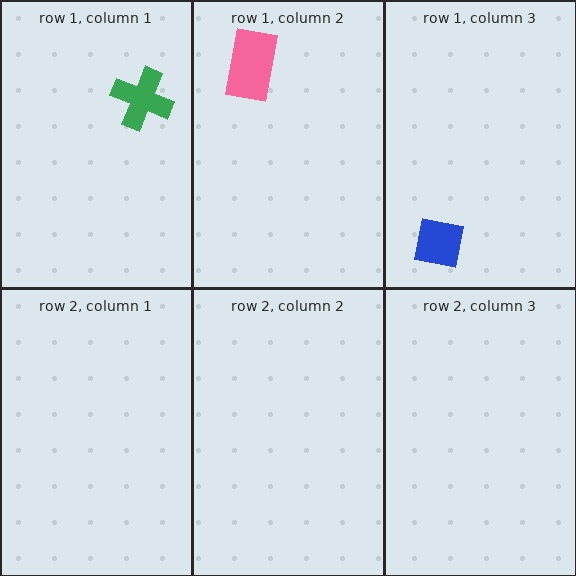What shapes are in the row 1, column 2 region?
The pink rectangle.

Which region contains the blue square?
The row 1, column 3 region.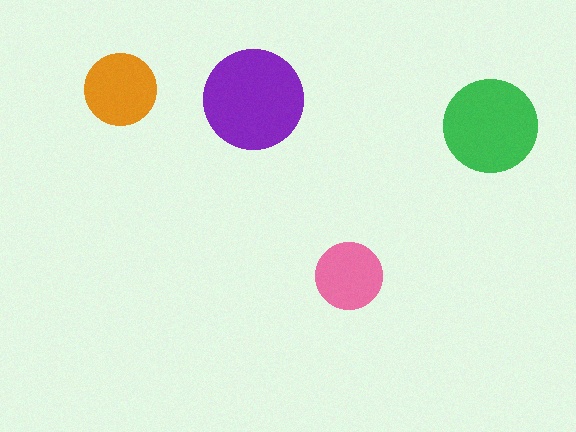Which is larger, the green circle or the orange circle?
The green one.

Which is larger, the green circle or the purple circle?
The purple one.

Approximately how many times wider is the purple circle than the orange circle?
About 1.5 times wider.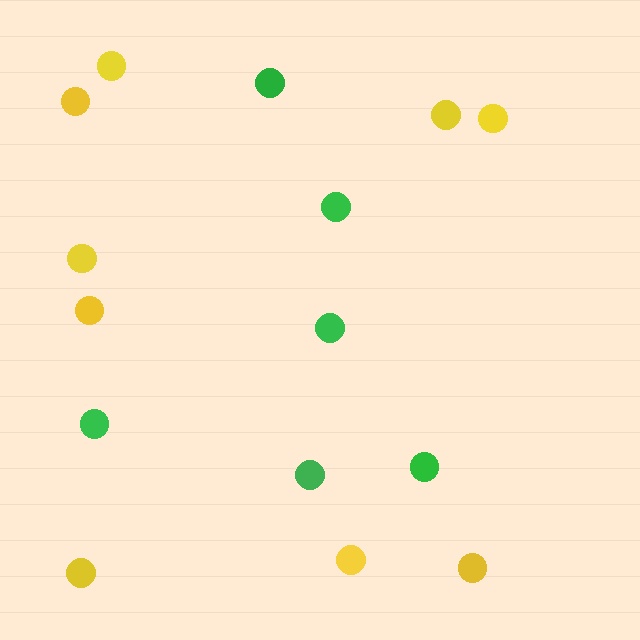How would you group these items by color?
There are 2 groups: one group of green circles (6) and one group of yellow circles (9).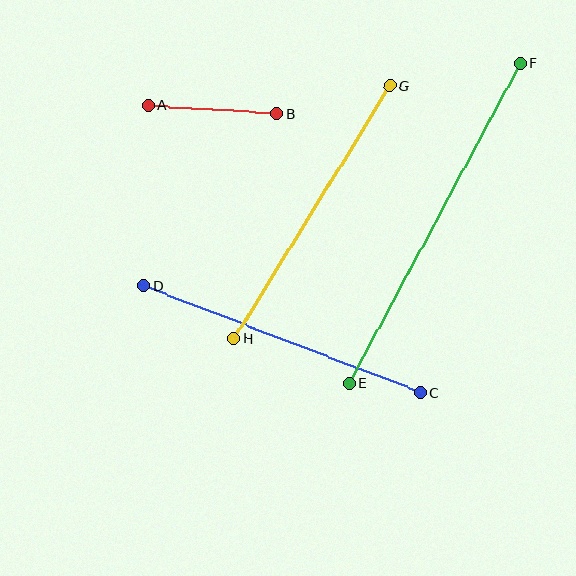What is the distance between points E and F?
The distance is approximately 362 pixels.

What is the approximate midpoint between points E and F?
The midpoint is at approximately (435, 223) pixels.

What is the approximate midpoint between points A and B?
The midpoint is at approximately (213, 109) pixels.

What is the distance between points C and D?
The distance is approximately 296 pixels.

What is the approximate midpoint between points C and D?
The midpoint is at approximately (282, 339) pixels.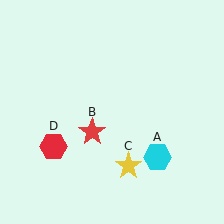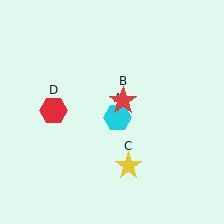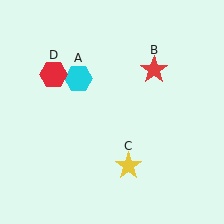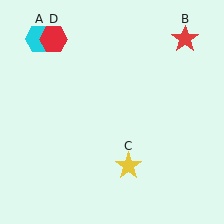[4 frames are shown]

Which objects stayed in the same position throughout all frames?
Yellow star (object C) remained stationary.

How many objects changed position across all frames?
3 objects changed position: cyan hexagon (object A), red star (object B), red hexagon (object D).